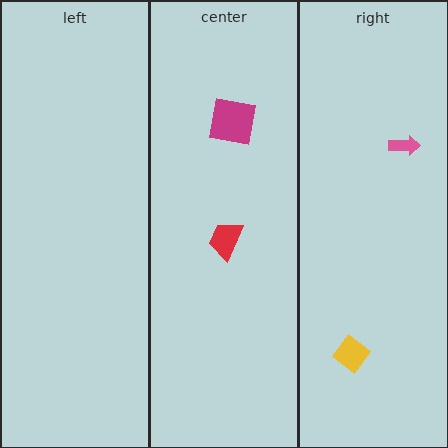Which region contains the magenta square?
The center region.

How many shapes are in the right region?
2.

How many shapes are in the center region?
2.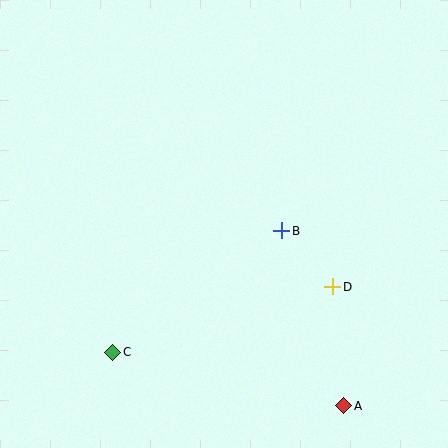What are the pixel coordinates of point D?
Point D is at (333, 287).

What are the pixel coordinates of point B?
Point B is at (282, 231).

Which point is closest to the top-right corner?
Point B is closest to the top-right corner.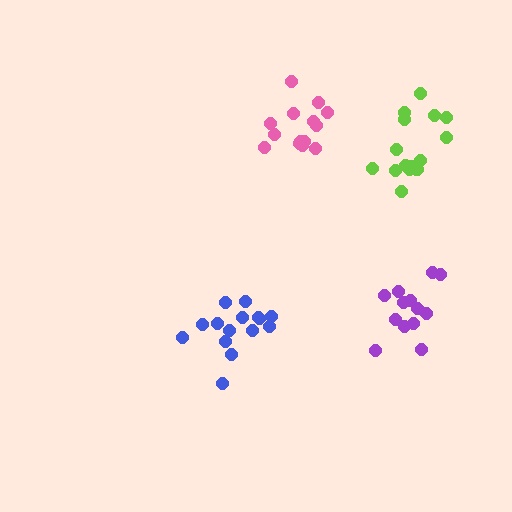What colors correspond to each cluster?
The clusters are colored: purple, lime, blue, pink.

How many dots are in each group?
Group 1: 13 dots, Group 2: 15 dots, Group 3: 15 dots, Group 4: 14 dots (57 total).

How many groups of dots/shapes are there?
There are 4 groups.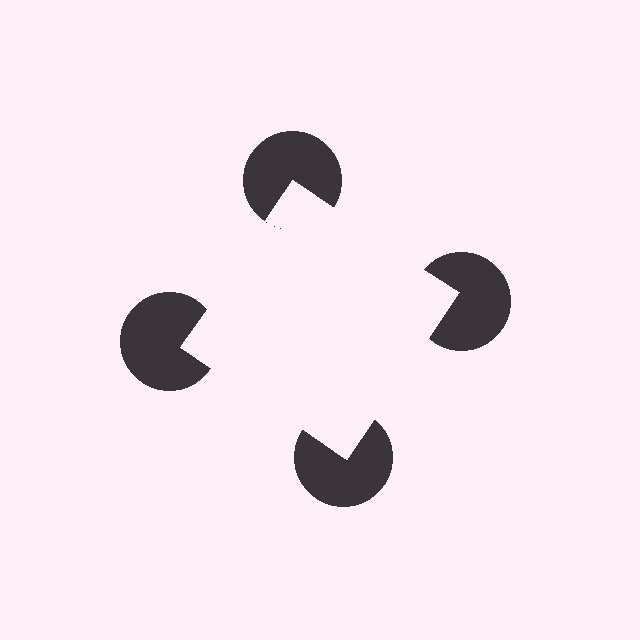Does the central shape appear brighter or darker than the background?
It typically appears slightly brighter than the background, even though no actual brightness change is drawn.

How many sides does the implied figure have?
4 sides.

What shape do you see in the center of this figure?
An illusory square — its edges are inferred from the aligned wedge cuts in the pac-man discs, not physically drawn.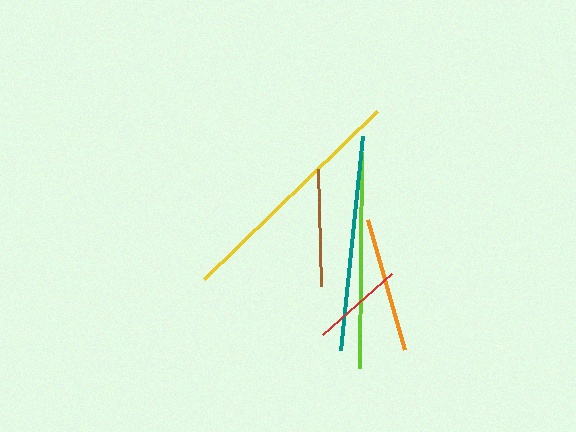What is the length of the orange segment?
The orange segment is approximately 136 pixels long.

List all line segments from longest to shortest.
From longest to shortest: yellow, lime, teal, orange, brown, red.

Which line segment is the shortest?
The red line is the shortest at approximately 92 pixels.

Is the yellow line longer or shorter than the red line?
The yellow line is longer than the red line.